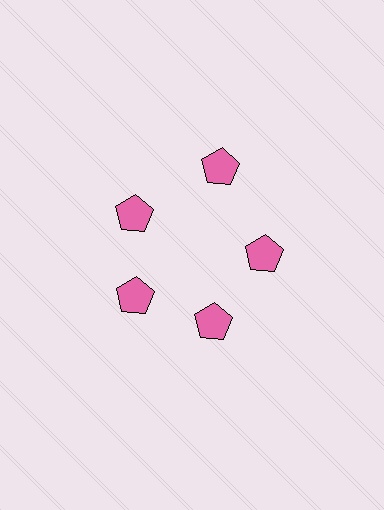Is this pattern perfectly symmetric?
No. The 5 pink pentagons are arranged in a ring, but one element near the 1 o'clock position is pushed outward from the center, breaking the 5-fold rotational symmetry.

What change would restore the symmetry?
The symmetry would be restored by moving it inward, back onto the ring so that all 5 pentagons sit at equal angles and equal distance from the center.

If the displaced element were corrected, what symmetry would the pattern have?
It would have 5-fold rotational symmetry — the pattern would map onto itself every 72 degrees.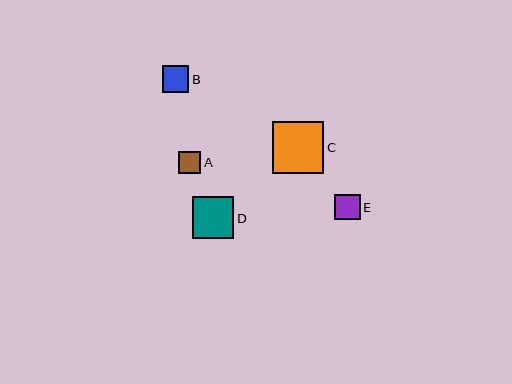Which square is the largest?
Square C is the largest with a size of approximately 52 pixels.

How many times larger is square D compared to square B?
Square D is approximately 1.6 times the size of square B.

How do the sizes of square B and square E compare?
Square B and square E are approximately the same size.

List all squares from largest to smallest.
From largest to smallest: C, D, B, E, A.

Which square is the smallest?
Square A is the smallest with a size of approximately 22 pixels.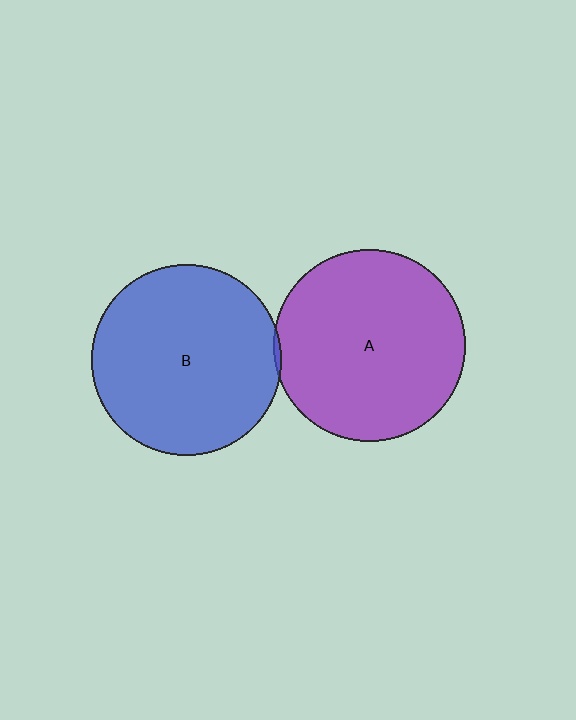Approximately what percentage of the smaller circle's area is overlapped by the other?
Approximately 5%.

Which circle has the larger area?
Circle A (purple).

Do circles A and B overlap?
Yes.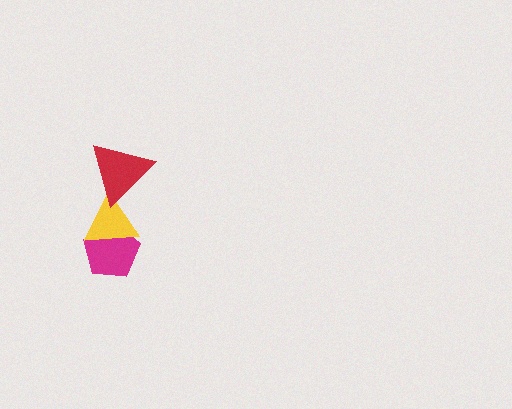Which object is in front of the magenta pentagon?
The yellow triangle is in front of the magenta pentagon.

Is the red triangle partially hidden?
No, no other shape covers it.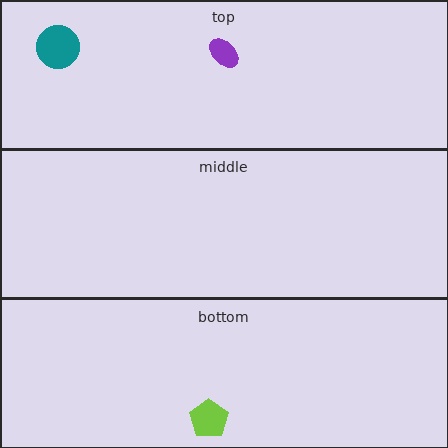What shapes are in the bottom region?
The lime pentagon.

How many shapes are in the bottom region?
1.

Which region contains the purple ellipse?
The top region.